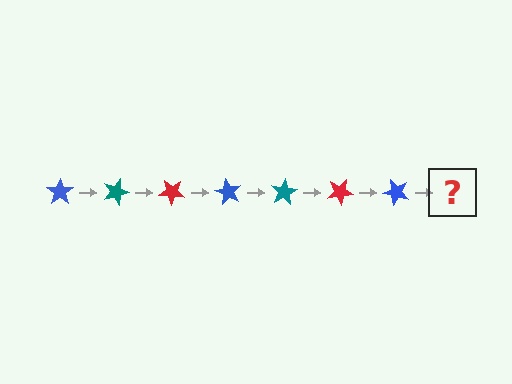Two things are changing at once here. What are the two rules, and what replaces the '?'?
The two rules are that it rotates 20 degrees each step and the color cycles through blue, teal, and red. The '?' should be a teal star, rotated 140 degrees from the start.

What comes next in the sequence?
The next element should be a teal star, rotated 140 degrees from the start.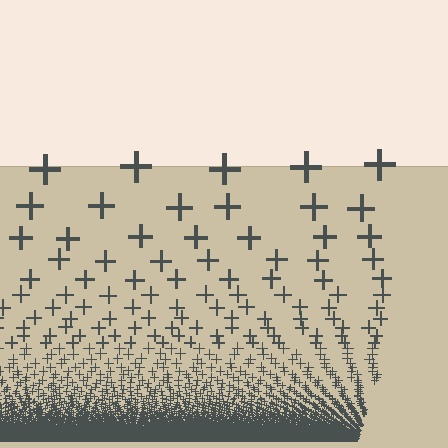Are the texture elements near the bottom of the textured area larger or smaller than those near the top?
Smaller. The gradient is inverted — elements near the bottom are smaller and denser.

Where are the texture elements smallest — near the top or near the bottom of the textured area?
Near the bottom.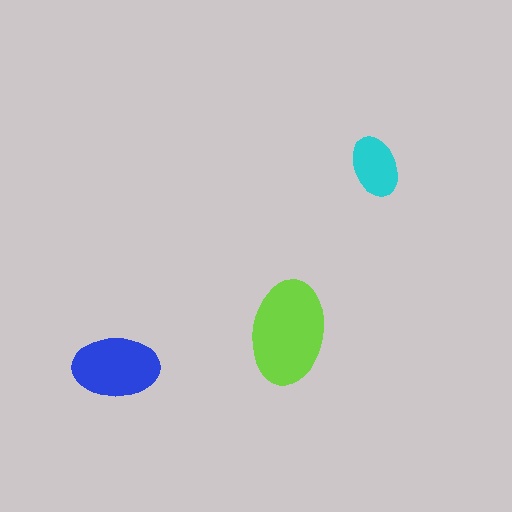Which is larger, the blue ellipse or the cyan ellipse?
The blue one.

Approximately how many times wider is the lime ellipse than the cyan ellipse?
About 1.5 times wider.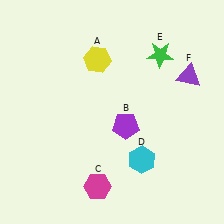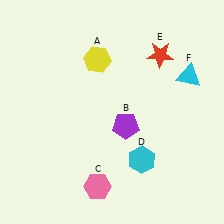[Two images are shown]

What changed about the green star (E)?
In Image 1, E is green. In Image 2, it changed to red.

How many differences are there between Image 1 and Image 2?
There are 3 differences between the two images.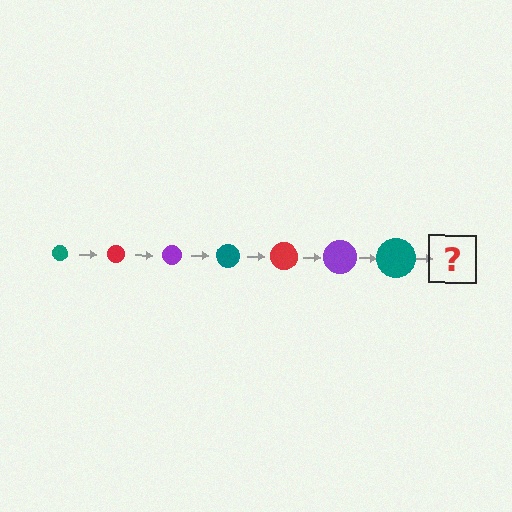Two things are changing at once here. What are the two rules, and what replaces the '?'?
The two rules are that the circle grows larger each step and the color cycles through teal, red, and purple. The '?' should be a red circle, larger than the previous one.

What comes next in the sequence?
The next element should be a red circle, larger than the previous one.